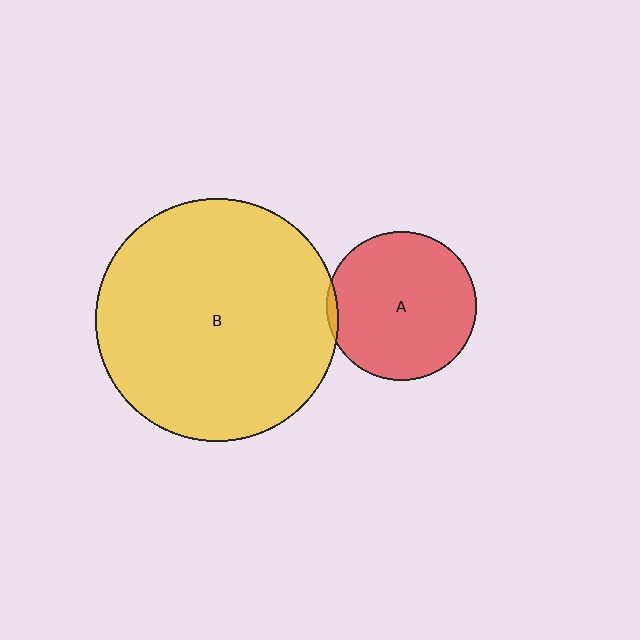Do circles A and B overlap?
Yes.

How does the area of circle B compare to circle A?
Approximately 2.7 times.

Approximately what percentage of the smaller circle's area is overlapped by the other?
Approximately 5%.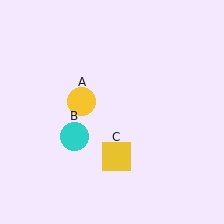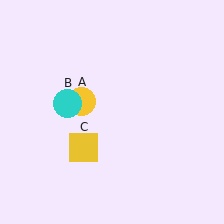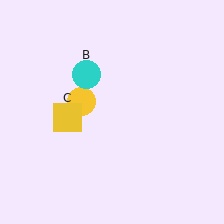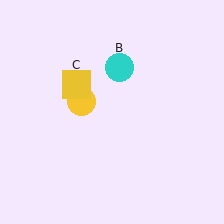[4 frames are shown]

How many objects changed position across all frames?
2 objects changed position: cyan circle (object B), yellow square (object C).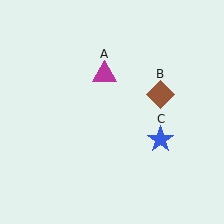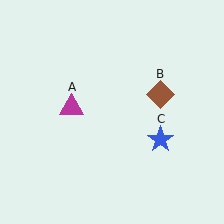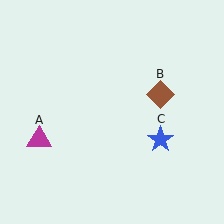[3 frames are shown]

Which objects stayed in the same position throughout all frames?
Brown diamond (object B) and blue star (object C) remained stationary.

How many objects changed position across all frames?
1 object changed position: magenta triangle (object A).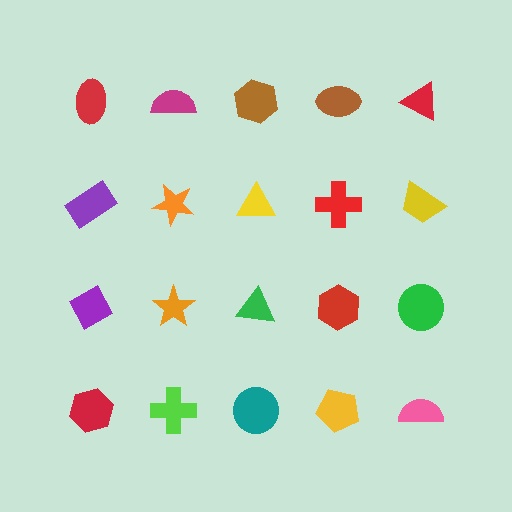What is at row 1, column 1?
A red ellipse.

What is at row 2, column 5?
A yellow trapezoid.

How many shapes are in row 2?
5 shapes.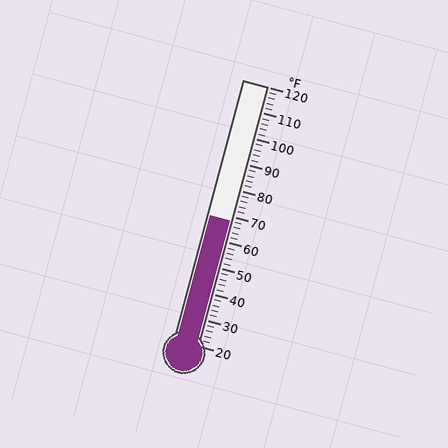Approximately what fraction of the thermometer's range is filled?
The thermometer is filled to approximately 50% of its range.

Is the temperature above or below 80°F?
The temperature is below 80°F.